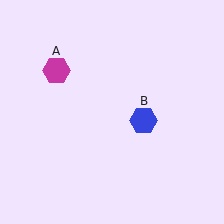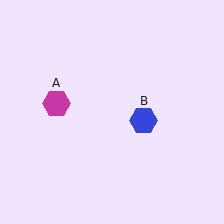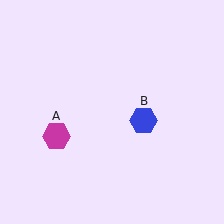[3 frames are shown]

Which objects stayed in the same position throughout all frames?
Blue hexagon (object B) remained stationary.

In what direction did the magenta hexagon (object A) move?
The magenta hexagon (object A) moved down.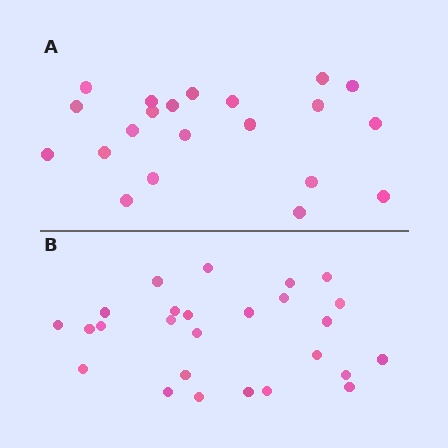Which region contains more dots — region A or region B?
Region B (the bottom region) has more dots.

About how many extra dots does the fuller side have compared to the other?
Region B has about 5 more dots than region A.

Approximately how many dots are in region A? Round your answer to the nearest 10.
About 20 dots. (The exact count is 21, which rounds to 20.)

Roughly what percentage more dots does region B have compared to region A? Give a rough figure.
About 25% more.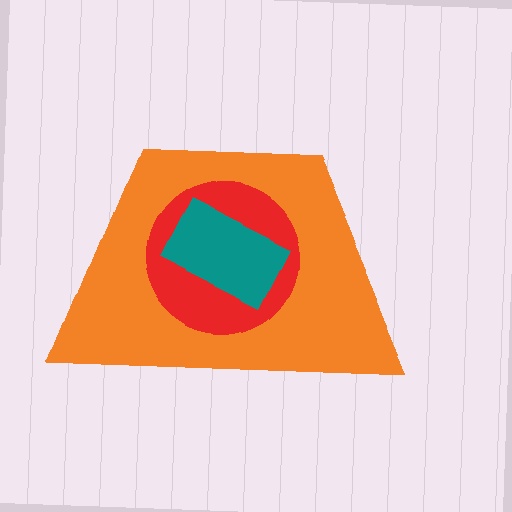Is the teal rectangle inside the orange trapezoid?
Yes.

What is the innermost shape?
The teal rectangle.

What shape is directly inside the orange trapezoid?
The red circle.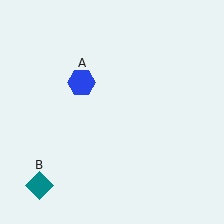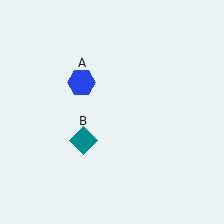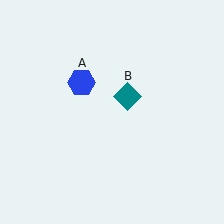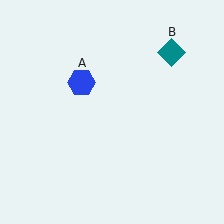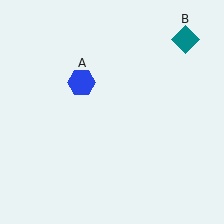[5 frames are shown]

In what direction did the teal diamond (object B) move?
The teal diamond (object B) moved up and to the right.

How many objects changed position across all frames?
1 object changed position: teal diamond (object B).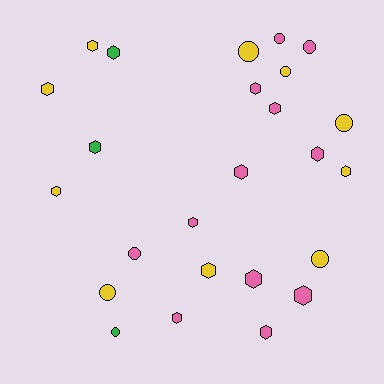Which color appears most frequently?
Pink, with 12 objects.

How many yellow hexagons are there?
There are 5 yellow hexagons.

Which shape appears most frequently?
Hexagon, with 16 objects.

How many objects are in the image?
There are 25 objects.